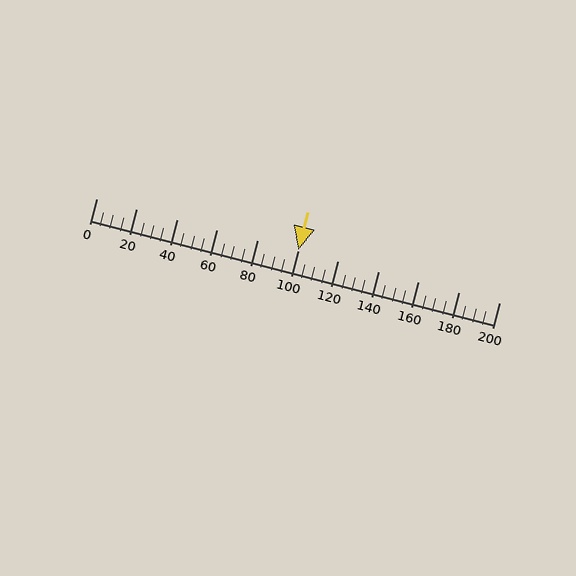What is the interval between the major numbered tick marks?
The major tick marks are spaced 20 units apart.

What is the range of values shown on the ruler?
The ruler shows values from 0 to 200.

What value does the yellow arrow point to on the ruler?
The yellow arrow points to approximately 100.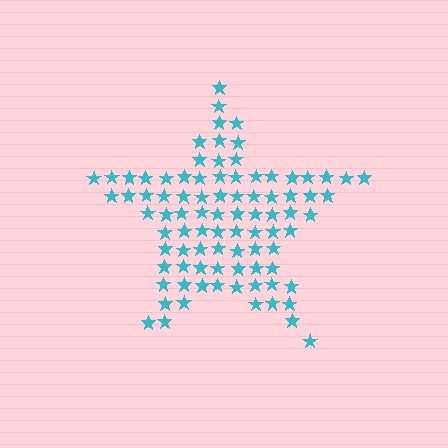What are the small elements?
The small elements are stars.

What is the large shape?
The large shape is a star.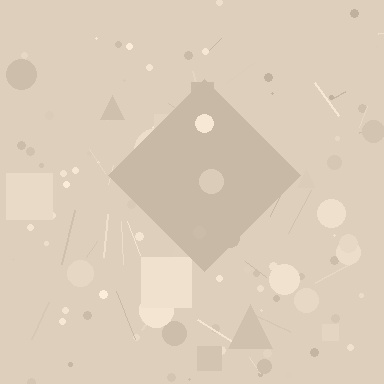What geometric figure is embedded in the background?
A diamond is embedded in the background.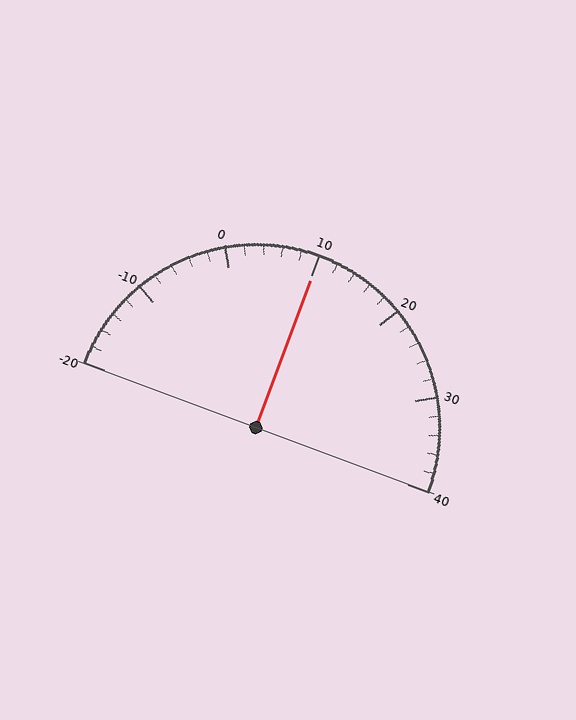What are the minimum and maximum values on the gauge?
The gauge ranges from -20 to 40.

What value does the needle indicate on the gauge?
The needle indicates approximately 10.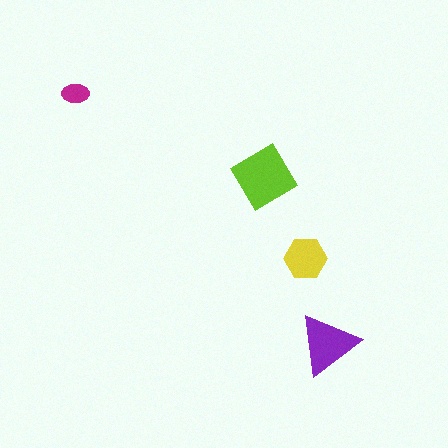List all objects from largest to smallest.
The lime diamond, the purple triangle, the yellow hexagon, the magenta ellipse.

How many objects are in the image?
There are 4 objects in the image.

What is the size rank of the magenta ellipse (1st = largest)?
4th.